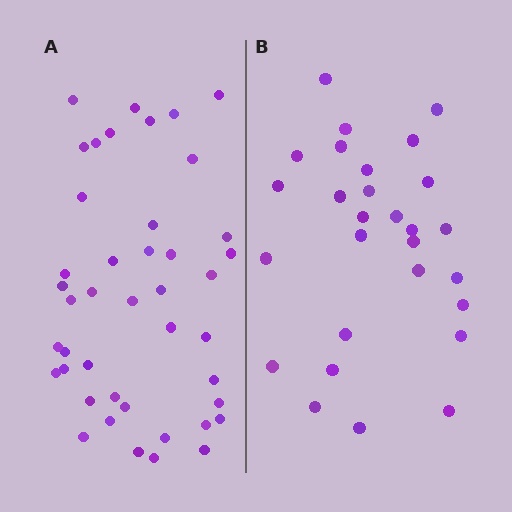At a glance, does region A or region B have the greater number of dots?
Region A (the left region) has more dots.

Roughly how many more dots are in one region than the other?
Region A has approximately 15 more dots than region B.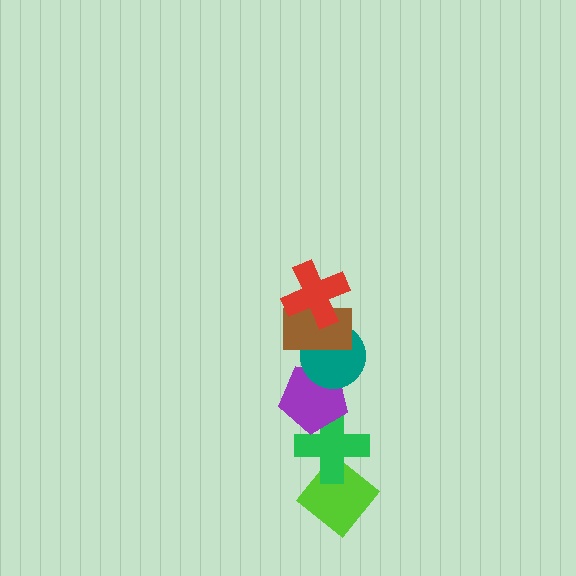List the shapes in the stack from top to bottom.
From top to bottom: the red cross, the brown rectangle, the teal circle, the purple pentagon, the green cross, the lime diamond.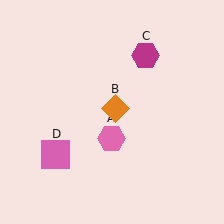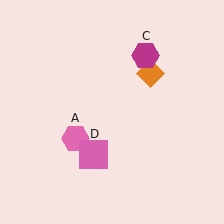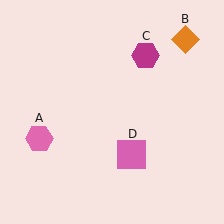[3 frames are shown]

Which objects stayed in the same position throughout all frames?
Magenta hexagon (object C) remained stationary.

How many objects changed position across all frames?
3 objects changed position: pink hexagon (object A), orange diamond (object B), pink square (object D).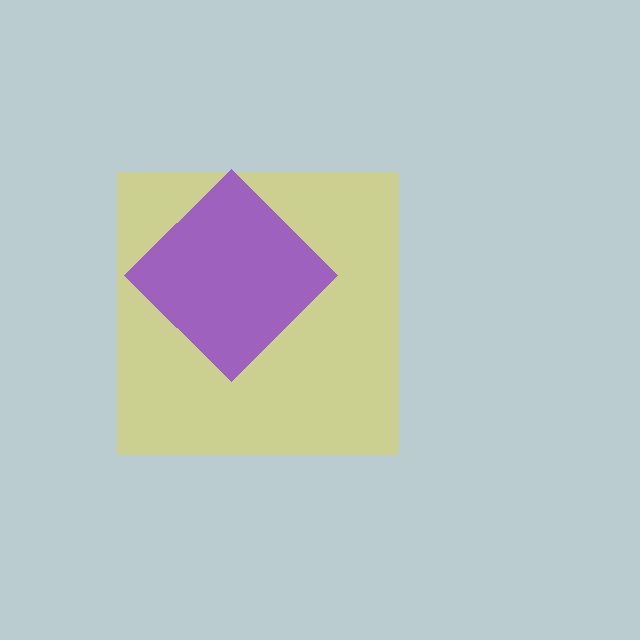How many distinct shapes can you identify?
There are 2 distinct shapes: a yellow square, a purple diamond.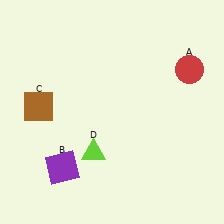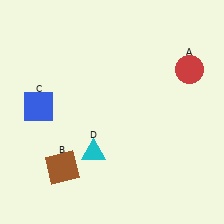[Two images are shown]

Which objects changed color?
B changed from purple to brown. C changed from brown to blue. D changed from lime to cyan.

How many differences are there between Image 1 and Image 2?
There are 3 differences between the two images.